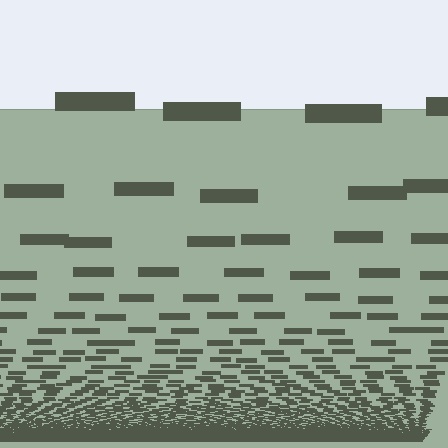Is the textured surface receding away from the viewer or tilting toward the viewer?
The surface appears to tilt toward the viewer. Texture elements get larger and sparser toward the top.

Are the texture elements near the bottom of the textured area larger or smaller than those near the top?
Smaller. The gradient is inverted — elements near the bottom are smaller and denser.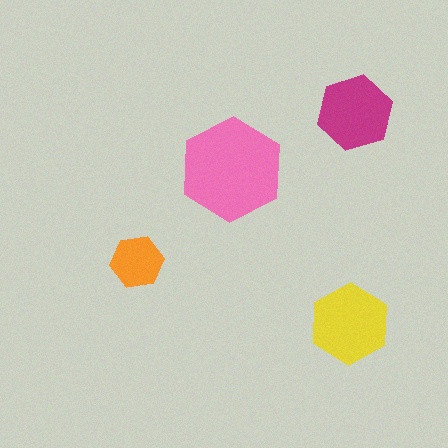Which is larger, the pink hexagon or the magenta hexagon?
The pink one.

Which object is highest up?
The magenta hexagon is topmost.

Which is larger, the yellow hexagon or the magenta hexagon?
The yellow one.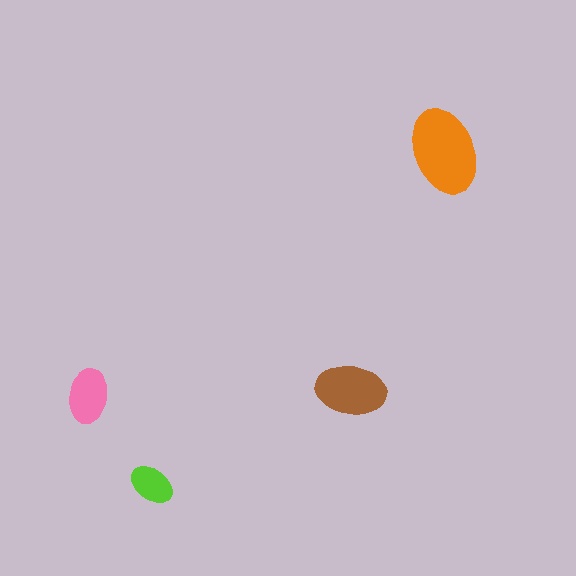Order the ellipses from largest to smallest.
the orange one, the brown one, the pink one, the lime one.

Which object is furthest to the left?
The pink ellipse is leftmost.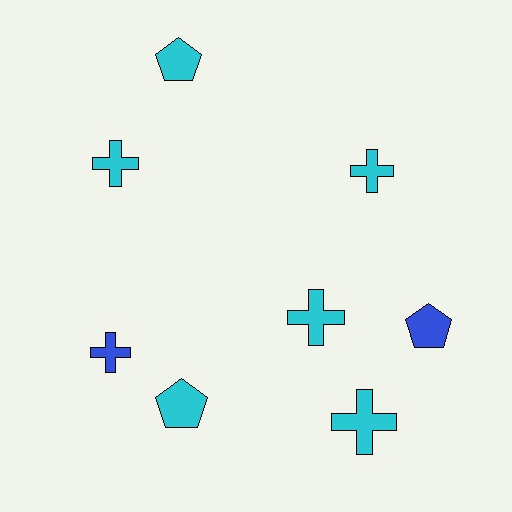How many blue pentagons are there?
There is 1 blue pentagon.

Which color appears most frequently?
Cyan, with 6 objects.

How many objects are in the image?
There are 8 objects.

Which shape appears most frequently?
Cross, with 5 objects.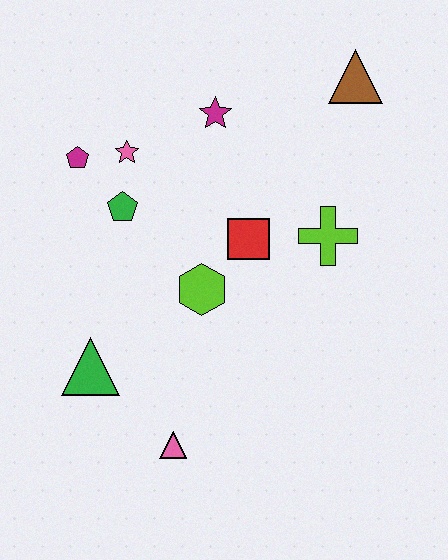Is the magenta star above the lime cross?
Yes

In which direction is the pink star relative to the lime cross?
The pink star is to the left of the lime cross.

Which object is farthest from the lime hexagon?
The brown triangle is farthest from the lime hexagon.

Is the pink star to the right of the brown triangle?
No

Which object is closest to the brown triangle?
The magenta star is closest to the brown triangle.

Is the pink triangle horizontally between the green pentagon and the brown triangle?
Yes